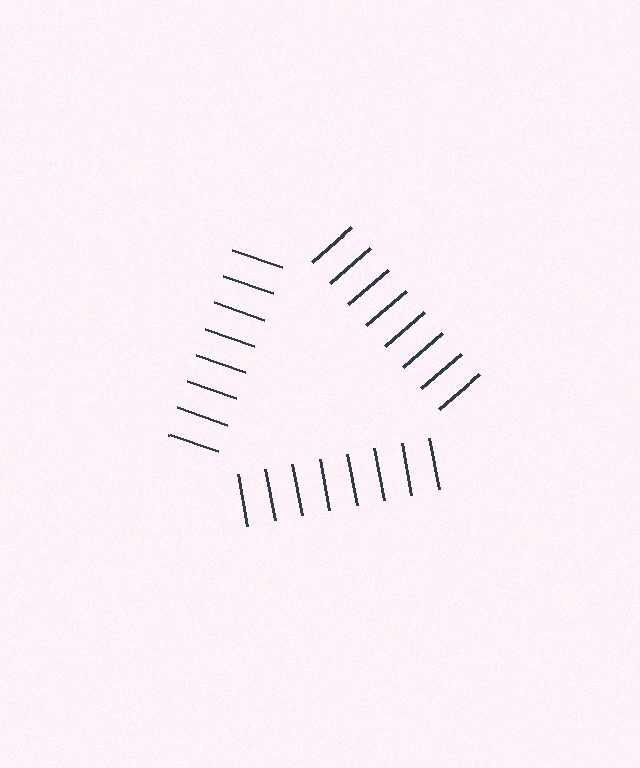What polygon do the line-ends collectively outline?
An illusory triangle — the line segments terminate on its edges but no continuous stroke is drawn.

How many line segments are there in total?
24 — 8 along each of the 3 edges.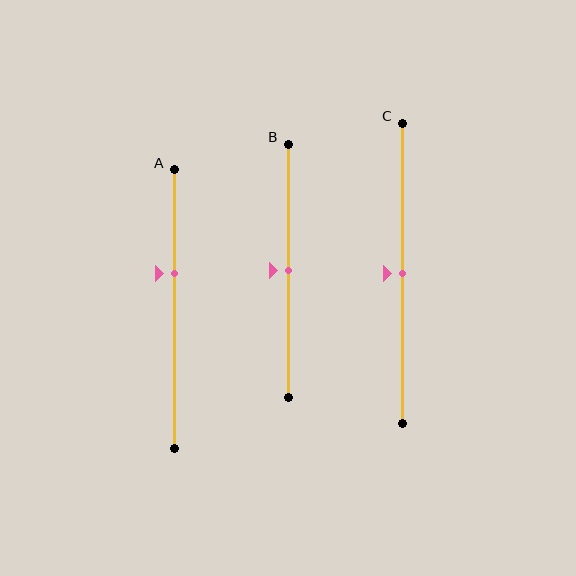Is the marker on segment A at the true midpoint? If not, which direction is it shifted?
No, the marker on segment A is shifted upward by about 13% of the segment length.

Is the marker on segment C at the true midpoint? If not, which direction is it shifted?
Yes, the marker on segment C is at the true midpoint.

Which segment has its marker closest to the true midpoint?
Segment B has its marker closest to the true midpoint.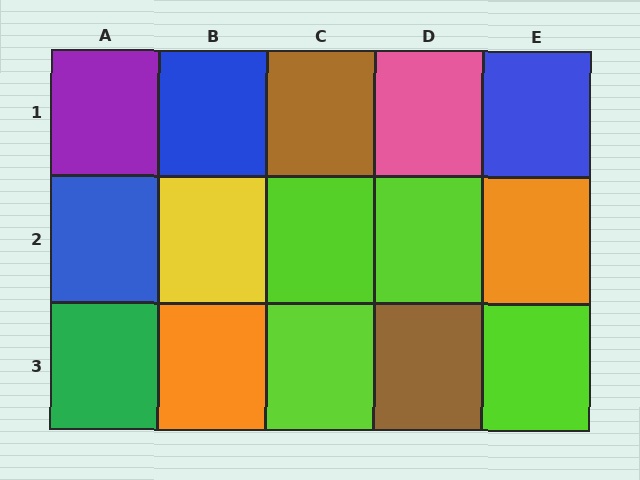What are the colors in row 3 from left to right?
Green, orange, lime, brown, lime.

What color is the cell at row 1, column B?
Blue.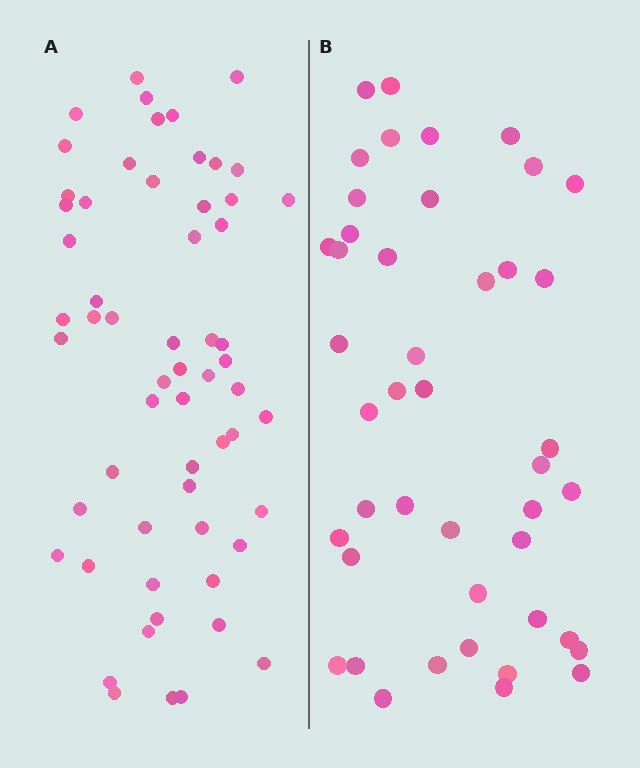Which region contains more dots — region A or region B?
Region A (the left region) has more dots.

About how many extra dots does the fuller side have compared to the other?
Region A has approximately 15 more dots than region B.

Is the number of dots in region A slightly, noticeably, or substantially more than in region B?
Region A has noticeably more, but not dramatically so. The ratio is roughly 1.3 to 1.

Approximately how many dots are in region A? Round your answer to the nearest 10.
About 60 dots. (The exact count is 59, which rounds to 60.)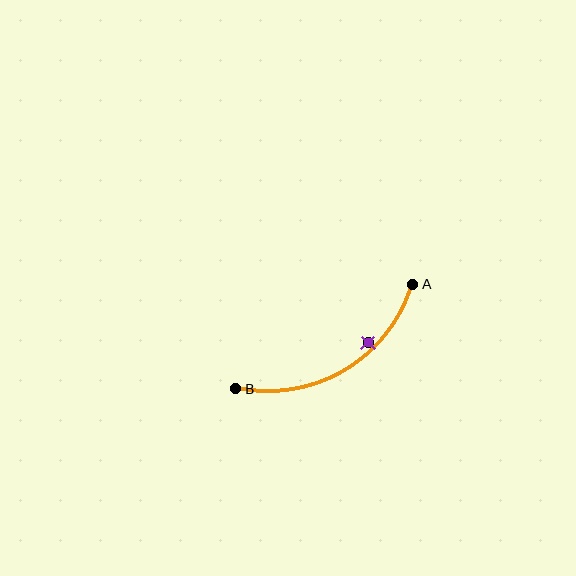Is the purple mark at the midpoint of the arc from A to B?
No — the purple mark does not lie on the arc at all. It sits slightly inside the curve.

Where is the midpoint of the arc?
The arc midpoint is the point on the curve farthest from the straight line joining A and B. It sits below that line.